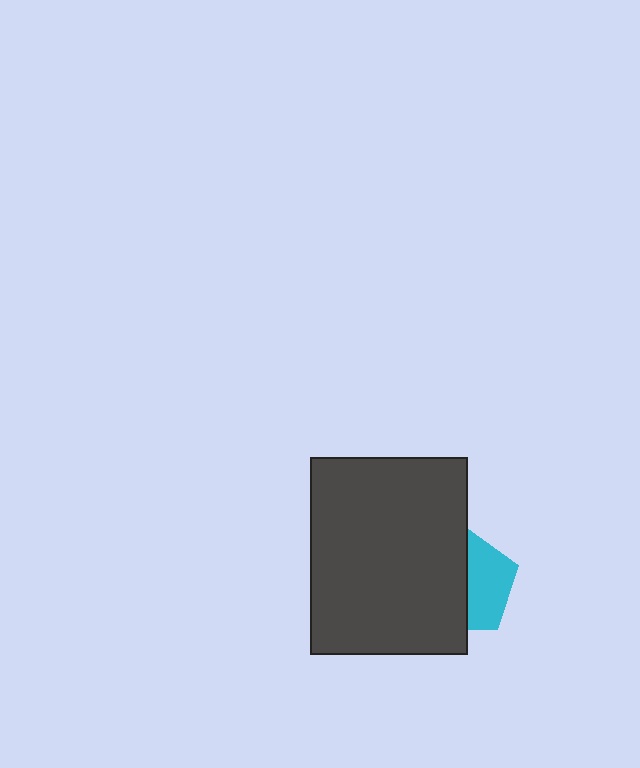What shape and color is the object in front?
The object in front is a dark gray rectangle.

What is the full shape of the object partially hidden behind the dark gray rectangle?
The partially hidden object is a cyan pentagon.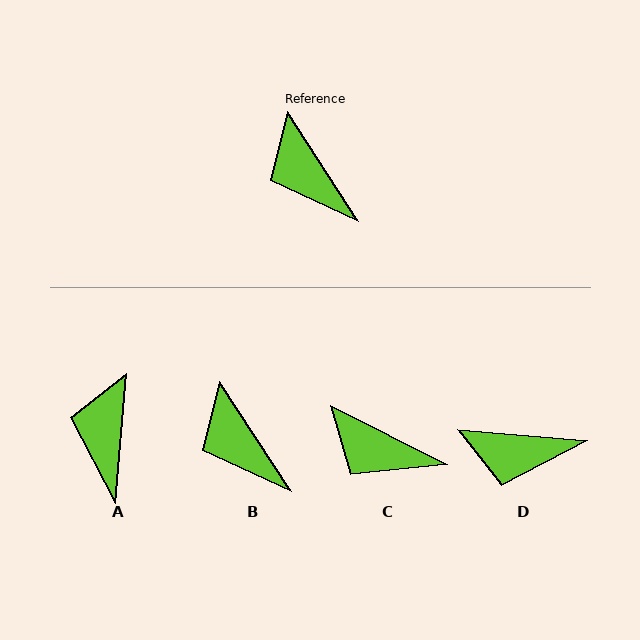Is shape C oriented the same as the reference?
No, it is off by about 30 degrees.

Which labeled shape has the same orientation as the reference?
B.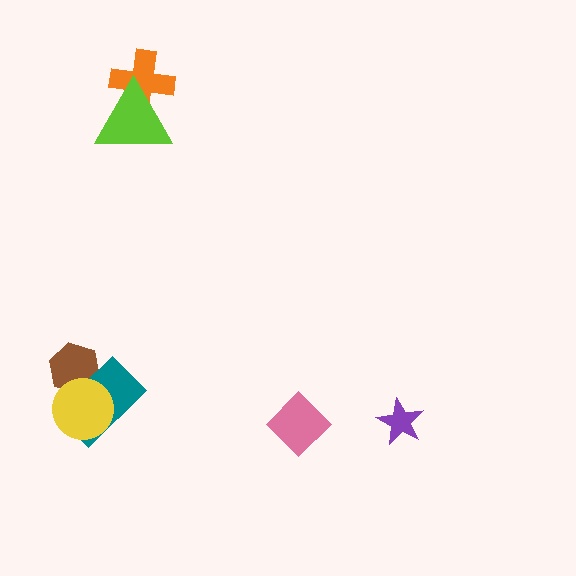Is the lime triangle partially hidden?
No, no other shape covers it.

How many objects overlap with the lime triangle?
1 object overlaps with the lime triangle.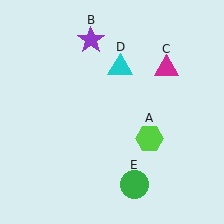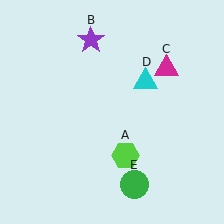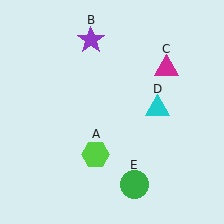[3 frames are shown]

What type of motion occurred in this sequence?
The lime hexagon (object A), cyan triangle (object D) rotated clockwise around the center of the scene.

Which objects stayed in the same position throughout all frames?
Purple star (object B) and magenta triangle (object C) and green circle (object E) remained stationary.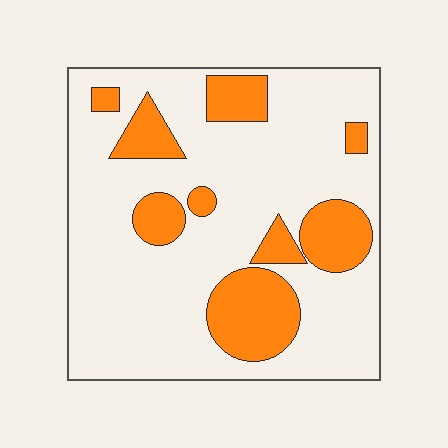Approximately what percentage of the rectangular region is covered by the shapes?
Approximately 25%.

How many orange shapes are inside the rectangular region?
9.